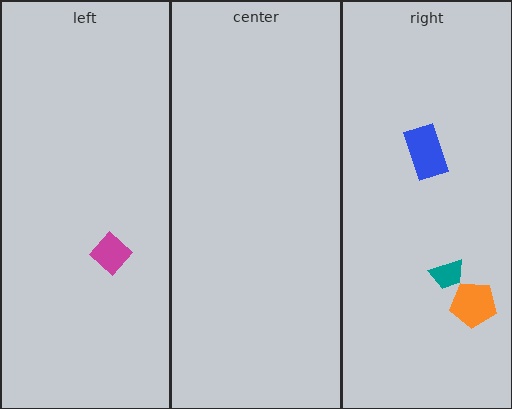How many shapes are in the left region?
1.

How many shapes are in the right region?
3.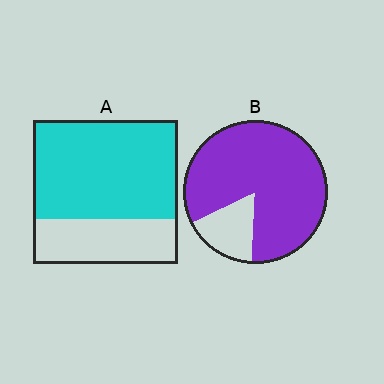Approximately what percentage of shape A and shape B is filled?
A is approximately 70% and B is approximately 85%.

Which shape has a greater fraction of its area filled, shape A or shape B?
Shape B.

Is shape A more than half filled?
Yes.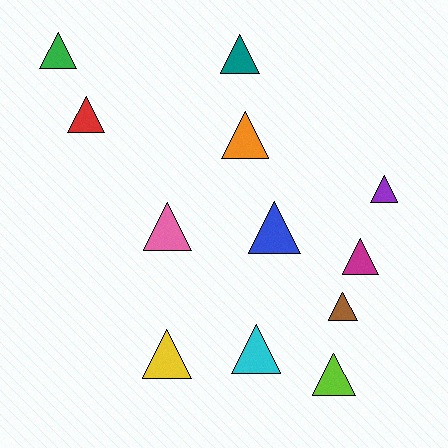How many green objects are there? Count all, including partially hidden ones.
There is 1 green object.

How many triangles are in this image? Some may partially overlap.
There are 12 triangles.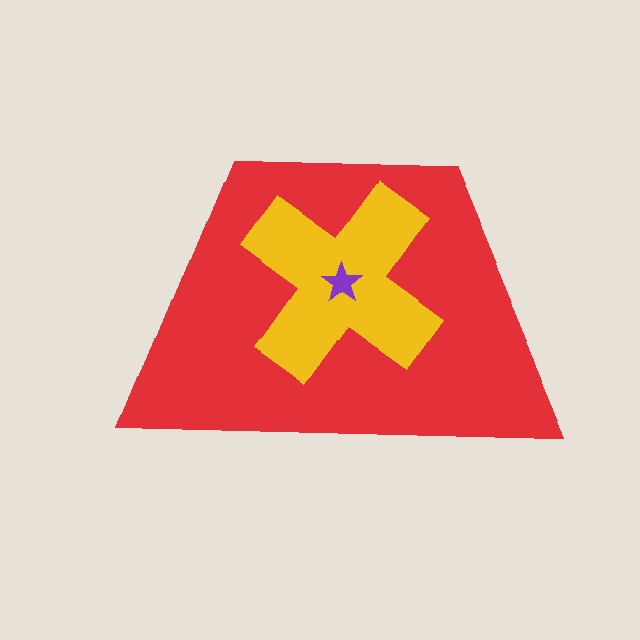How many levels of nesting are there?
3.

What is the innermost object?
The purple star.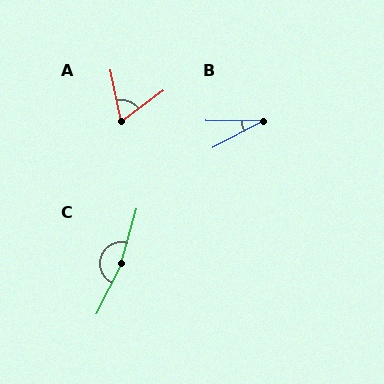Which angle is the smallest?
B, at approximately 28 degrees.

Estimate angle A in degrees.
Approximately 65 degrees.